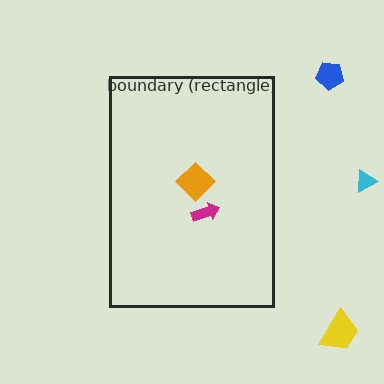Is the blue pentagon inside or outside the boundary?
Outside.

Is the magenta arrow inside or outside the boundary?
Inside.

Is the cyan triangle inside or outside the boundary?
Outside.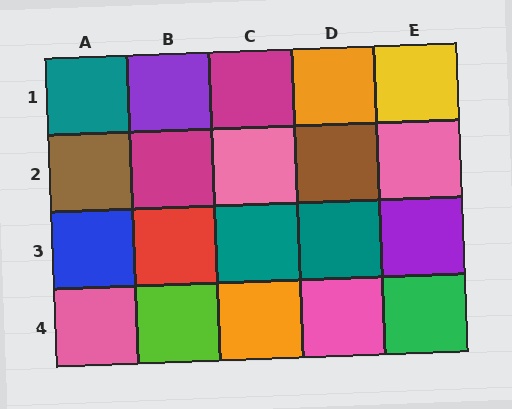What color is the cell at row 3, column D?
Teal.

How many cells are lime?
1 cell is lime.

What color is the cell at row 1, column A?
Teal.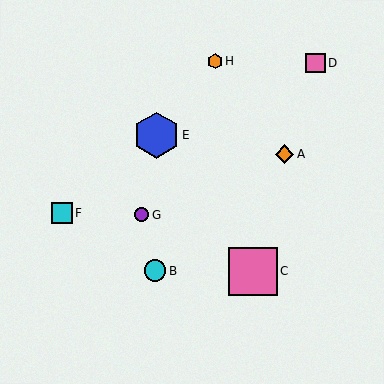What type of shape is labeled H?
Shape H is an orange hexagon.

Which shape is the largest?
The pink square (labeled C) is the largest.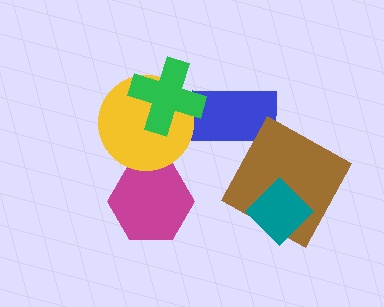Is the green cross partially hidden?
No, no other shape covers it.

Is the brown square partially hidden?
Yes, it is partially covered by another shape.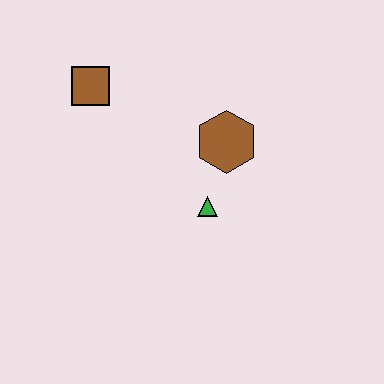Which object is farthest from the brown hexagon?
The brown square is farthest from the brown hexagon.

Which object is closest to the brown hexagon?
The green triangle is closest to the brown hexagon.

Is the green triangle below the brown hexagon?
Yes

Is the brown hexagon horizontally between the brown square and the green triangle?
No